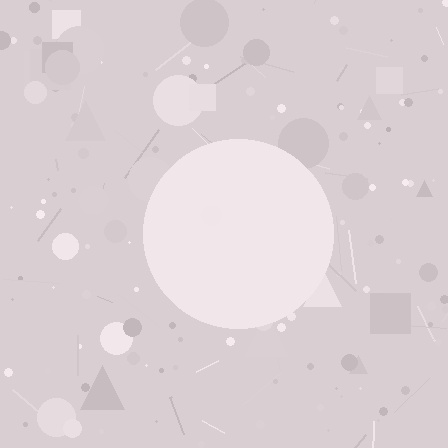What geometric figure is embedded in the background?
A circle is embedded in the background.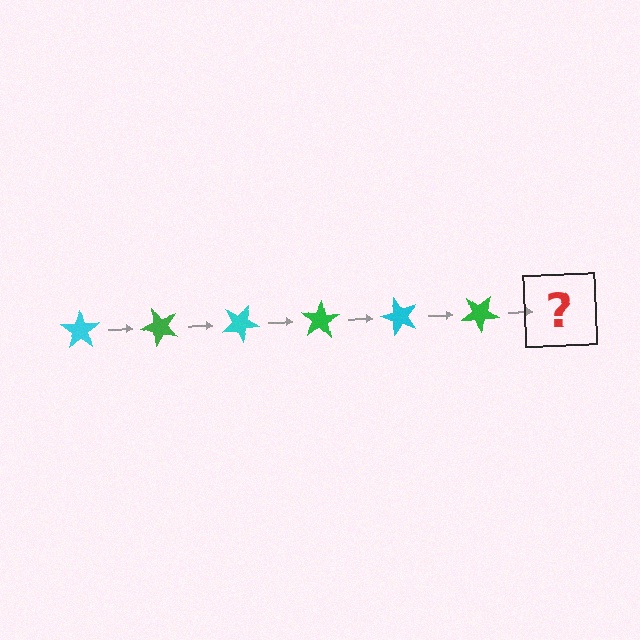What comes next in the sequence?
The next element should be a cyan star, rotated 300 degrees from the start.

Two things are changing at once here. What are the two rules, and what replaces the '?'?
The two rules are that it rotates 50 degrees each step and the color cycles through cyan and green. The '?' should be a cyan star, rotated 300 degrees from the start.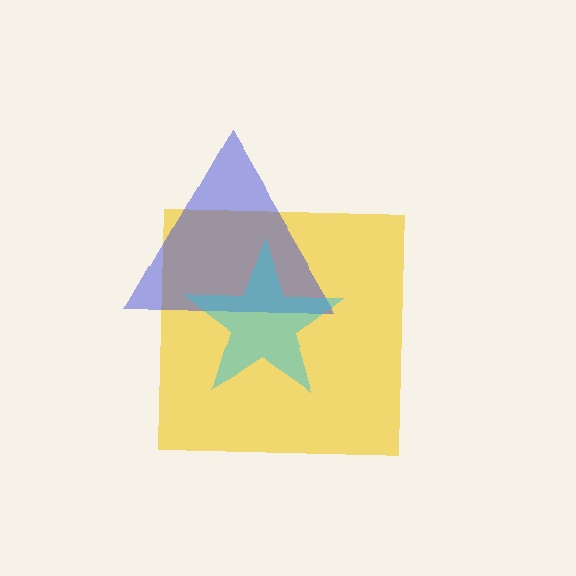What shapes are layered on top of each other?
The layered shapes are: a yellow square, a blue triangle, a cyan star.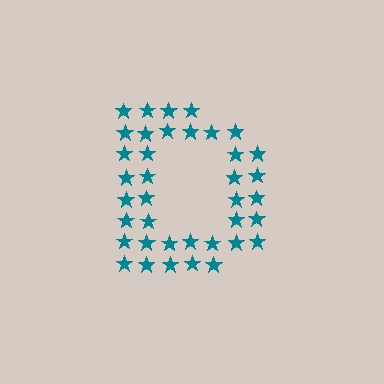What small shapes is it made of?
It is made of small stars.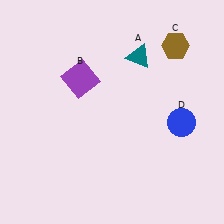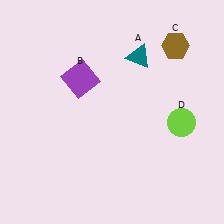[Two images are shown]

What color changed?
The circle (D) changed from blue in Image 1 to lime in Image 2.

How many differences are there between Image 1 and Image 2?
There is 1 difference between the two images.